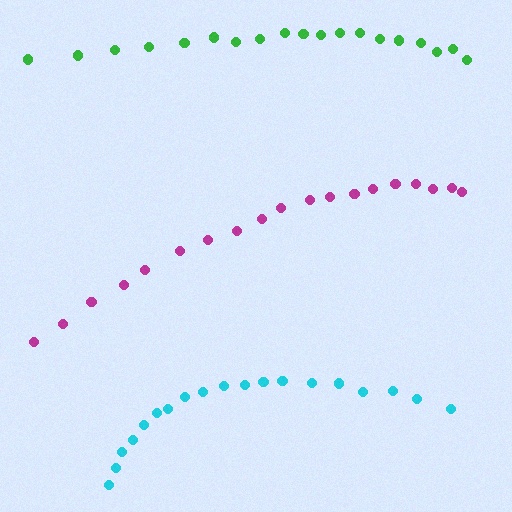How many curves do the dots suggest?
There are 3 distinct paths.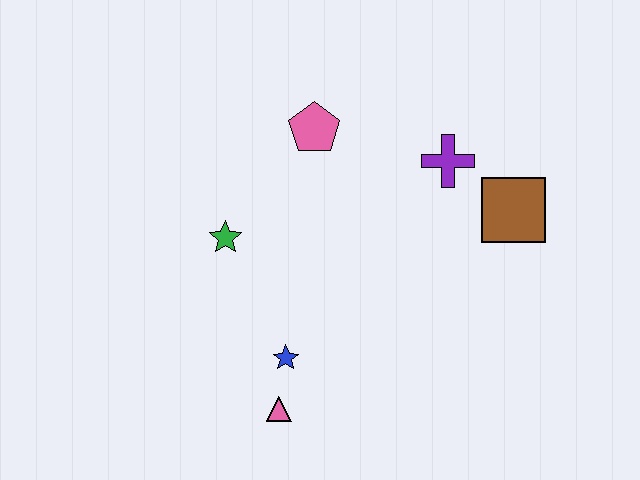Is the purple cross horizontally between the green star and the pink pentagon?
No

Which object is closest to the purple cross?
The brown square is closest to the purple cross.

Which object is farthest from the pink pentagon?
The pink triangle is farthest from the pink pentagon.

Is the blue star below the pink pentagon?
Yes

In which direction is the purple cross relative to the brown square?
The purple cross is to the left of the brown square.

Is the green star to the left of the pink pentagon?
Yes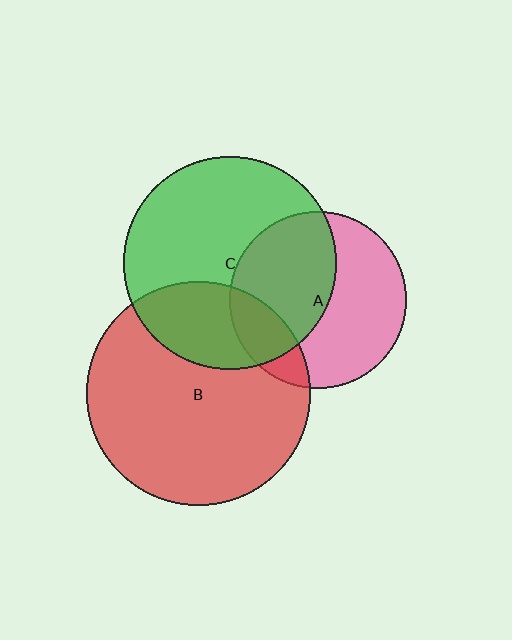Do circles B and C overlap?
Yes.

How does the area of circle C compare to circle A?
Approximately 1.5 times.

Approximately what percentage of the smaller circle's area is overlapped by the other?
Approximately 30%.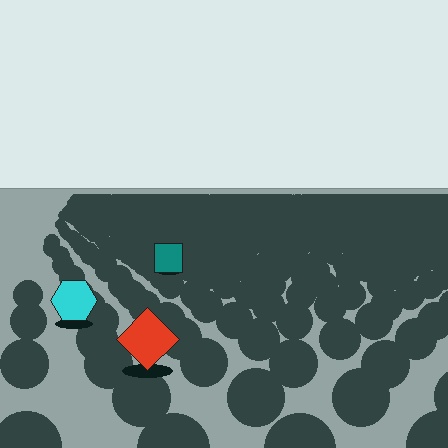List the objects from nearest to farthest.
From nearest to farthest: the red diamond, the cyan hexagon, the teal square.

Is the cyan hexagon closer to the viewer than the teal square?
Yes. The cyan hexagon is closer — you can tell from the texture gradient: the ground texture is coarser near it.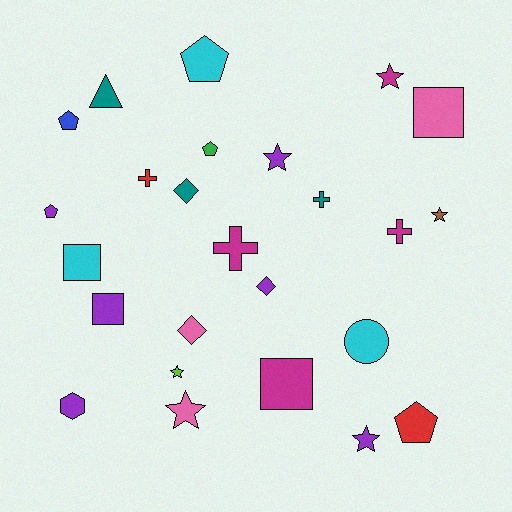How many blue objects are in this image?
There is 1 blue object.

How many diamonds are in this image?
There are 3 diamonds.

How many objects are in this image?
There are 25 objects.